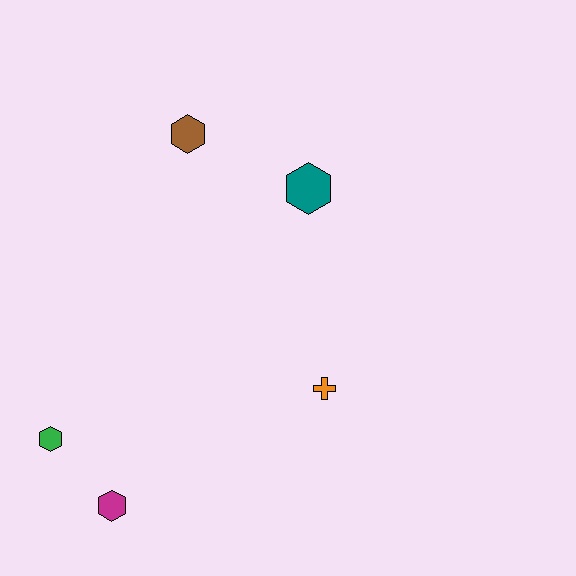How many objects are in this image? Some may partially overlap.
There are 5 objects.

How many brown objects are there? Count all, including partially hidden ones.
There is 1 brown object.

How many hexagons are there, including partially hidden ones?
There are 4 hexagons.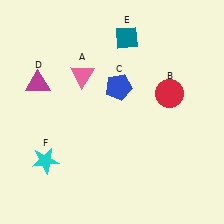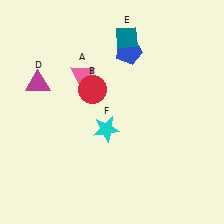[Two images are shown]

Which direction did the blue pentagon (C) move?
The blue pentagon (C) moved up.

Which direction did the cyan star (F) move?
The cyan star (F) moved right.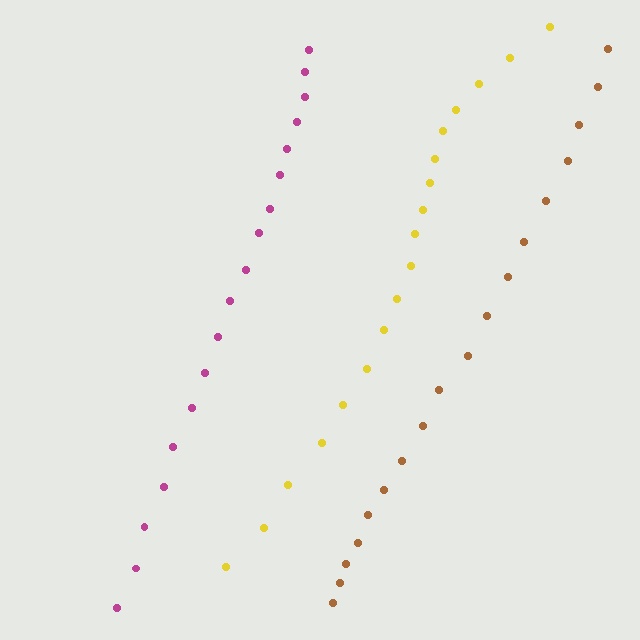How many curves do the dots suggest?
There are 3 distinct paths.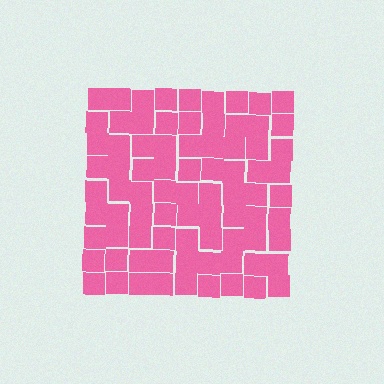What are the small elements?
The small elements are squares.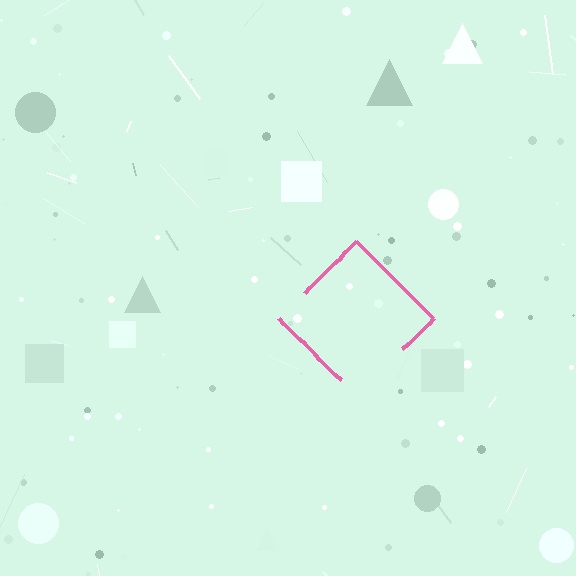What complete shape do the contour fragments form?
The contour fragments form a diamond.